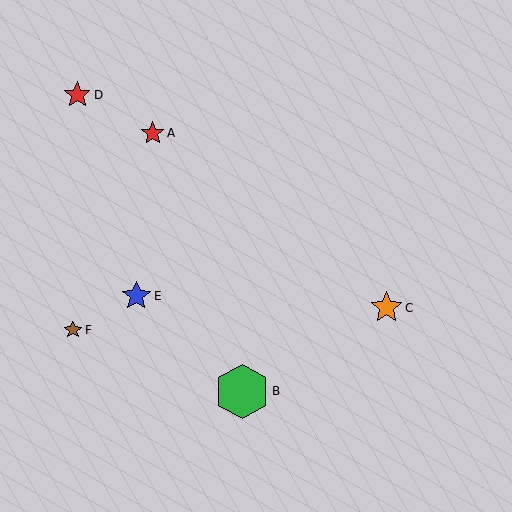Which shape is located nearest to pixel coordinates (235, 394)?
The green hexagon (labeled B) at (242, 391) is nearest to that location.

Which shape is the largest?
The green hexagon (labeled B) is the largest.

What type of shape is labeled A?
Shape A is a red star.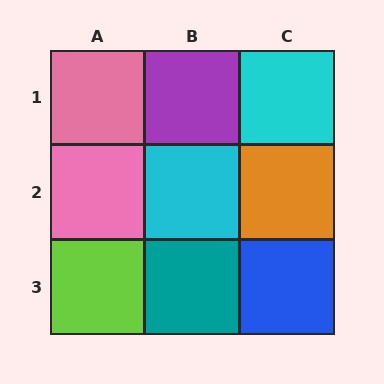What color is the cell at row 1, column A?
Pink.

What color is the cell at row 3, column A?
Lime.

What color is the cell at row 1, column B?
Purple.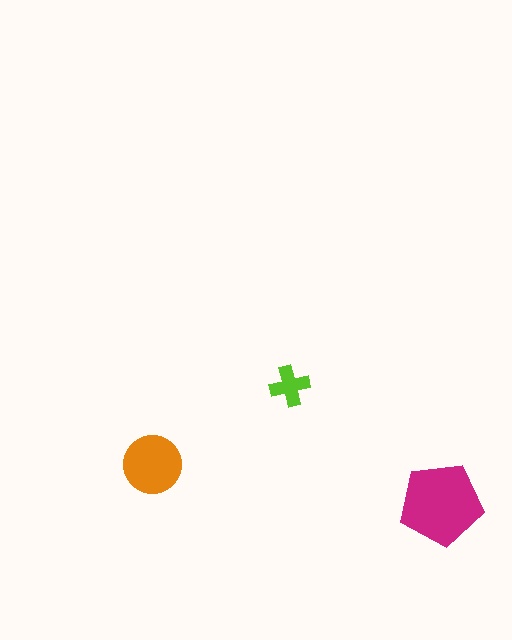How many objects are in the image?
There are 3 objects in the image.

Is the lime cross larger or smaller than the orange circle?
Smaller.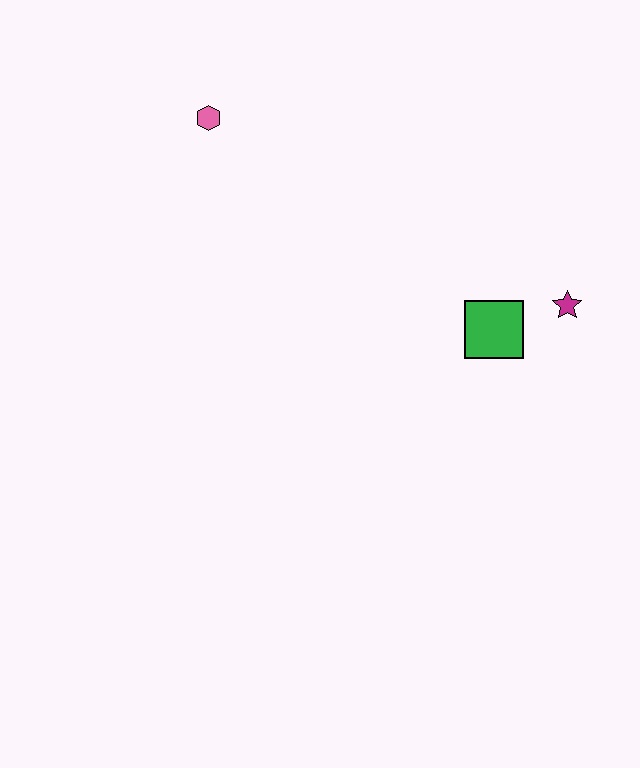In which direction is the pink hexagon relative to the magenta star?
The pink hexagon is to the left of the magenta star.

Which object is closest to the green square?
The magenta star is closest to the green square.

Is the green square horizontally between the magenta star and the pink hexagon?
Yes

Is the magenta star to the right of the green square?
Yes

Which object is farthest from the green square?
The pink hexagon is farthest from the green square.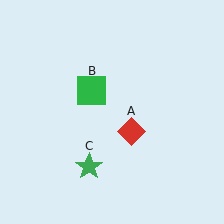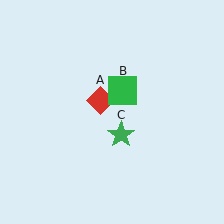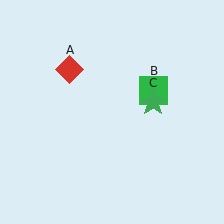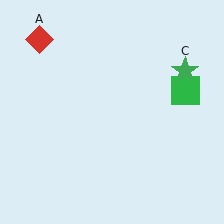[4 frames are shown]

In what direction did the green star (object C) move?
The green star (object C) moved up and to the right.